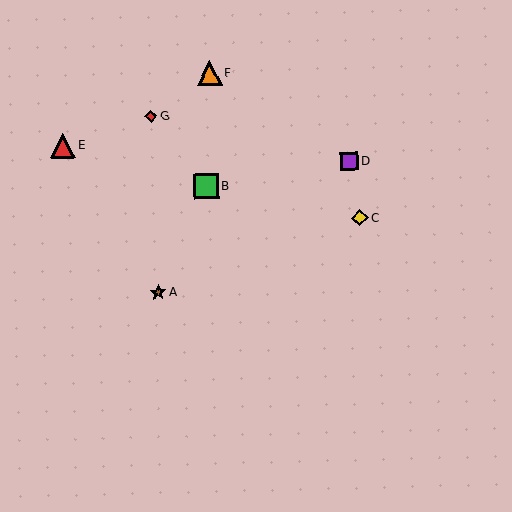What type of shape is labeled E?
Shape E is a red triangle.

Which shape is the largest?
The green square (labeled B) is the largest.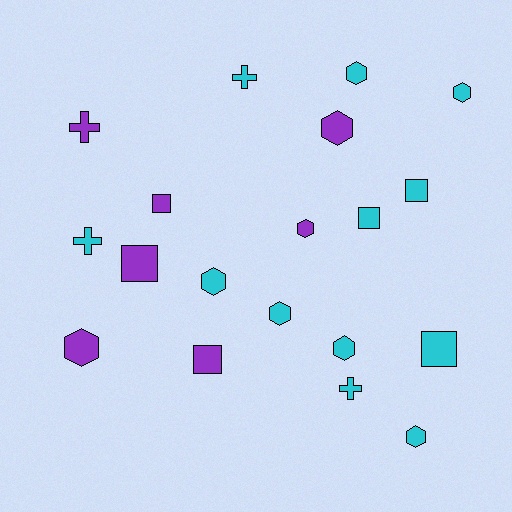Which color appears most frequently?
Cyan, with 12 objects.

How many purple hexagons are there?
There are 3 purple hexagons.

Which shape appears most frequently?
Hexagon, with 9 objects.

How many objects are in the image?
There are 19 objects.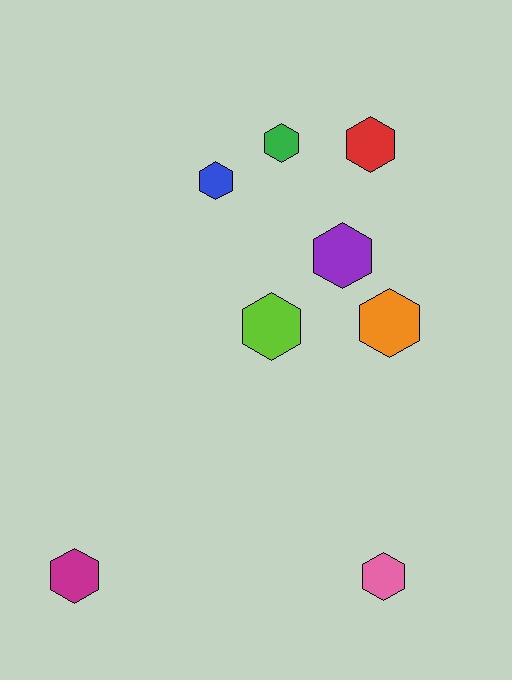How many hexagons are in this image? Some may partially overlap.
There are 8 hexagons.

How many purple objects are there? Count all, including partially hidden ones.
There is 1 purple object.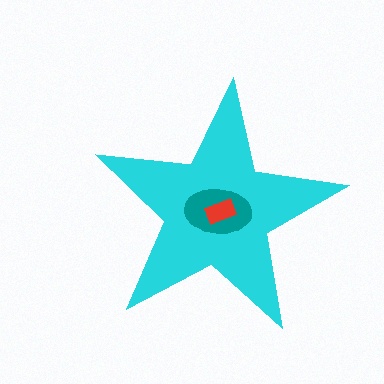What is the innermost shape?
The red rectangle.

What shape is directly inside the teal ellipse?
The red rectangle.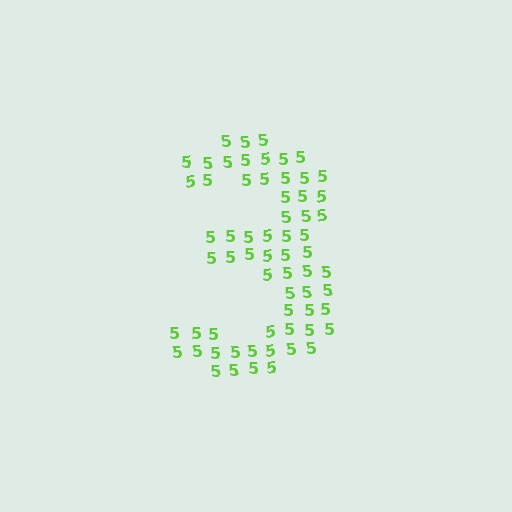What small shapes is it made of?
It is made of small digit 5's.